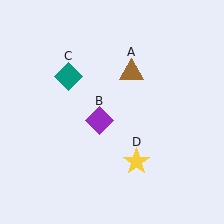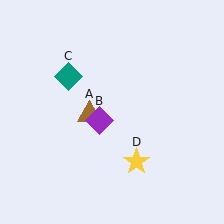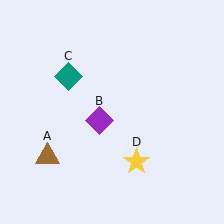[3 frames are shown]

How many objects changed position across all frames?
1 object changed position: brown triangle (object A).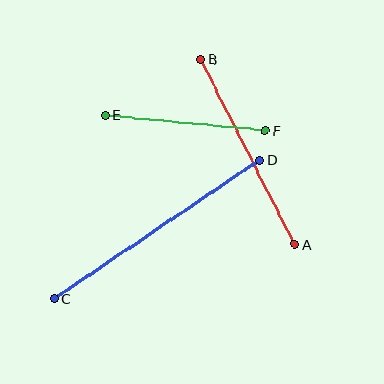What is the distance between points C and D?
The distance is approximately 247 pixels.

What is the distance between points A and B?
The distance is approximately 207 pixels.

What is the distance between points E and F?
The distance is approximately 161 pixels.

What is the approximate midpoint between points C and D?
The midpoint is at approximately (157, 229) pixels.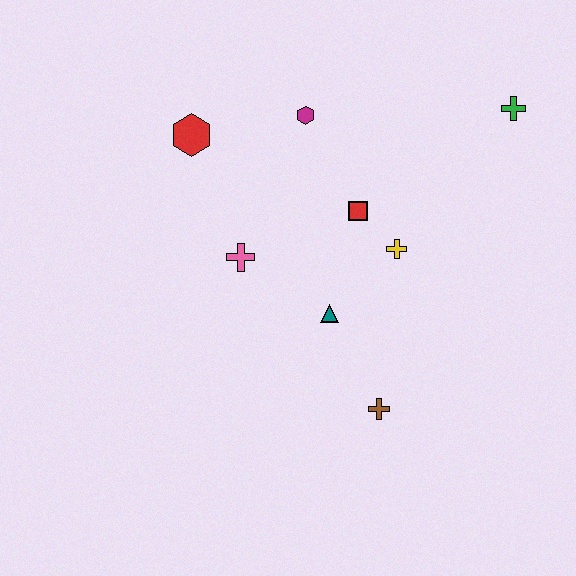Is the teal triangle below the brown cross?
No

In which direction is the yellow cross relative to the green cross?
The yellow cross is below the green cross.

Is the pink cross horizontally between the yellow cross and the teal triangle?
No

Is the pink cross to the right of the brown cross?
No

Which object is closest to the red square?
The yellow cross is closest to the red square.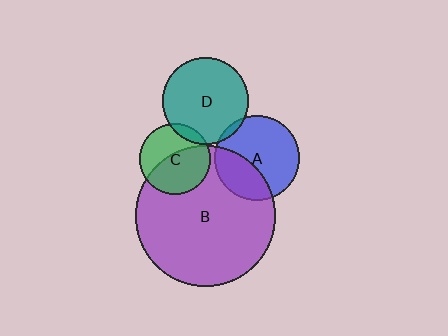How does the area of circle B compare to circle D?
Approximately 2.6 times.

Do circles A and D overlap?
Yes.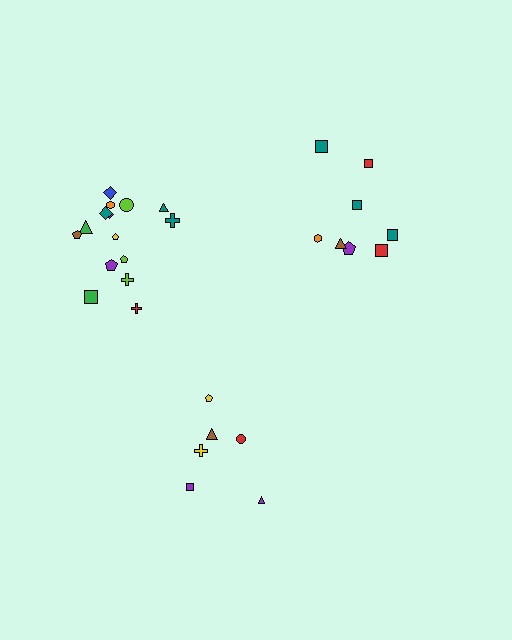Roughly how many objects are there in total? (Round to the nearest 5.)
Roughly 30 objects in total.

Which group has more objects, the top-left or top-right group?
The top-left group.